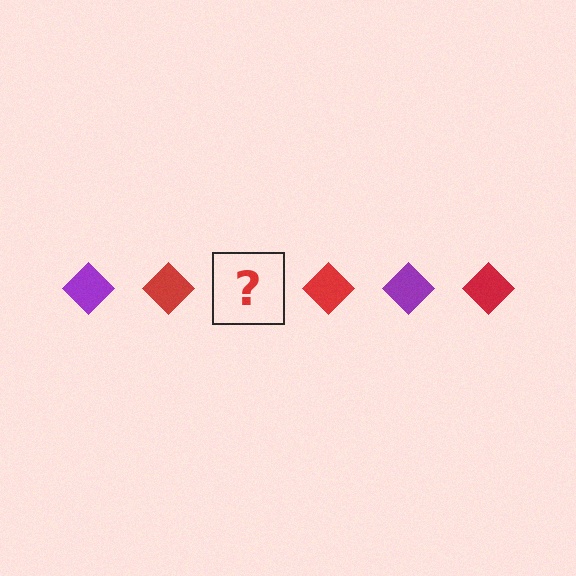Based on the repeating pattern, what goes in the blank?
The blank should be a purple diamond.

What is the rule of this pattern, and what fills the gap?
The rule is that the pattern cycles through purple, red diamonds. The gap should be filled with a purple diamond.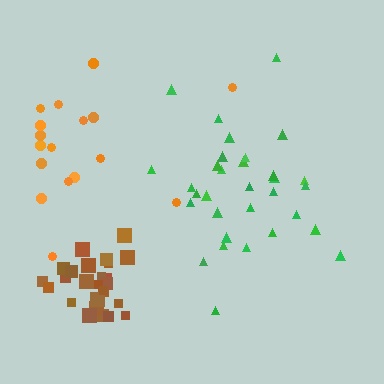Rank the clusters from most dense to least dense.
brown, green, orange.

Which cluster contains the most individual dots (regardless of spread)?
Green (32).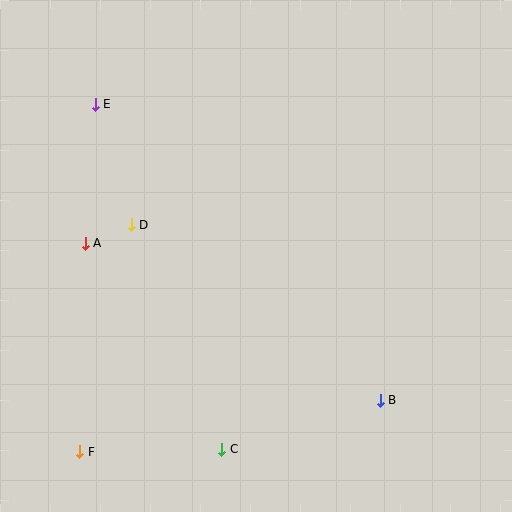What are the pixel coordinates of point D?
Point D is at (131, 225).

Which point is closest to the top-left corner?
Point E is closest to the top-left corner.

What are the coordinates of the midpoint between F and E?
The midpoint between F and E is at (88, 278).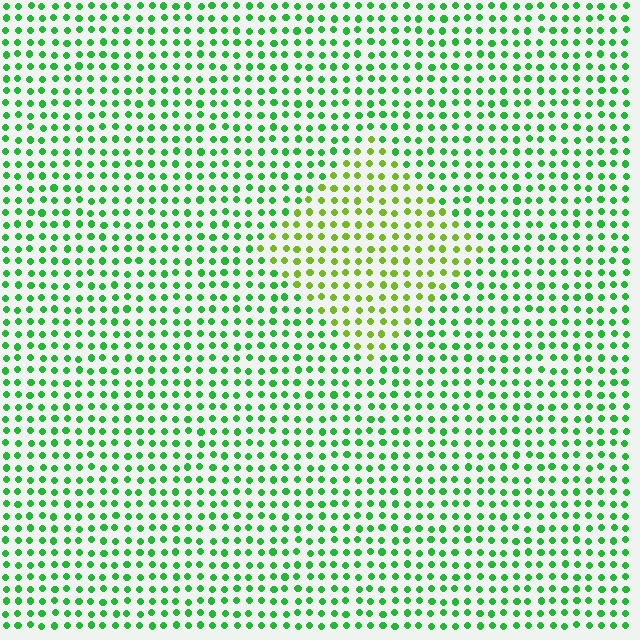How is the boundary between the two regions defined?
The boundary is defined purely by a slight shift in hue (about 40 degrees). Spacing, size, and orientation are identical on both sides.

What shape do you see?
I see a diamond.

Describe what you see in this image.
The image is filled with small green elements in a uniform arrangement. A diamond-shaped region is visible where the elements are tinted to a slightly different hue, forming a subtle color boundary.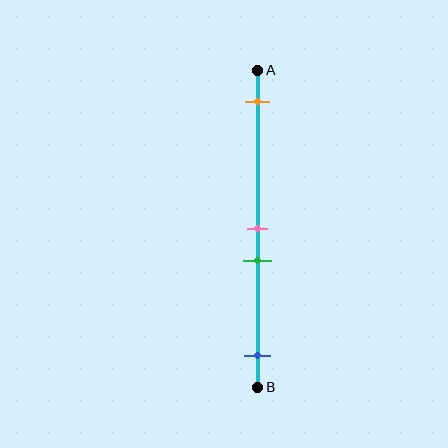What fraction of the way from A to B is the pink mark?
The pink mark is approximately 50% (0.5) of the way from A to B.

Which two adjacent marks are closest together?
The pink and green marks are the closest adjacent pair.